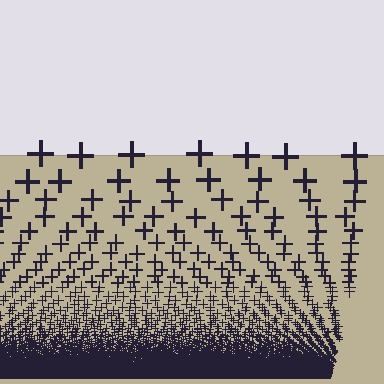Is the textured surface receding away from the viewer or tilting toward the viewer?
The surface appears to tilt toward the viewer. Texture elements get larger and sparser toward the top.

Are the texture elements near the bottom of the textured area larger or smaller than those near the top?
Smaller. The gradient is inverted — elements near the bottom are smaller and denser.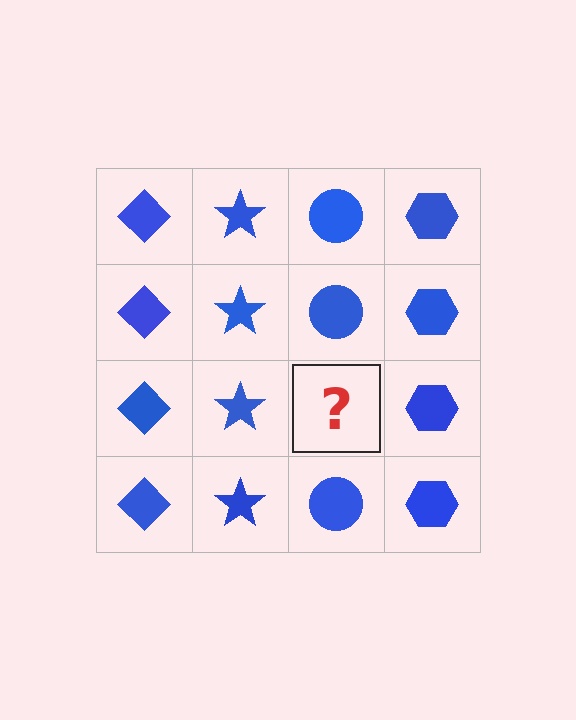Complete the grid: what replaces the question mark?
The question mark should be replaced with a blue circle.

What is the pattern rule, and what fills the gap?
The rule is that each column has a consistent shape. The gap should be filled with a blue circle.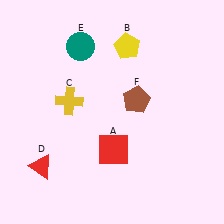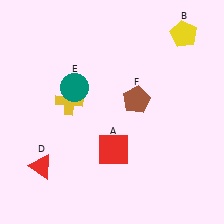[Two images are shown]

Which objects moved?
The objects that moved are: the yellow pentagon (B), the teal circle (E).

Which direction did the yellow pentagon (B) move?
The yellow pentagon (B) moved right.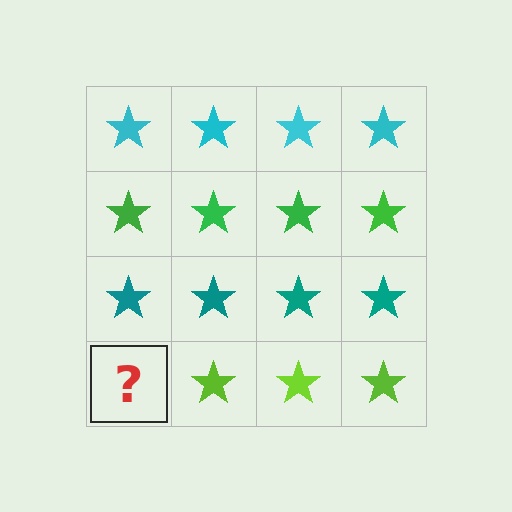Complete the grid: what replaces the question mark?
The question mark should be replaced with a lime star.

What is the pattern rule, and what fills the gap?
The rule is that each row has a consistent color. The gap should be filled with a lime star.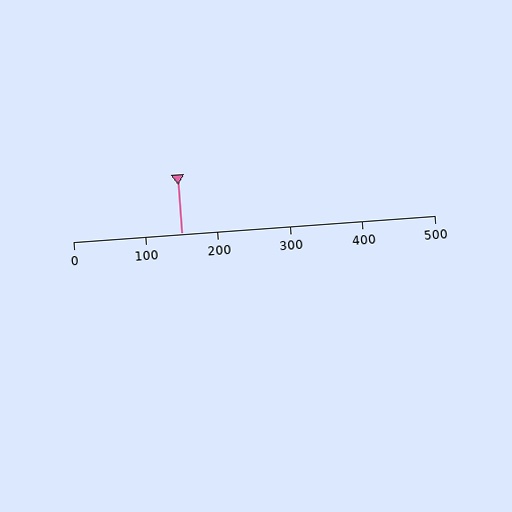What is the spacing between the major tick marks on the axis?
The major ticks are spaced 100 apart.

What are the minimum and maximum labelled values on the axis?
The axis runs from 0 to 500.